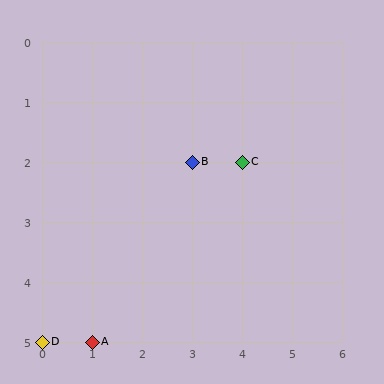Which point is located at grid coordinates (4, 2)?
Point C is at (4, 2).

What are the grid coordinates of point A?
Point A is at grid coordinates (1, 5).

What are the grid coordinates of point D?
Point D is at grid coordinates (0, 5).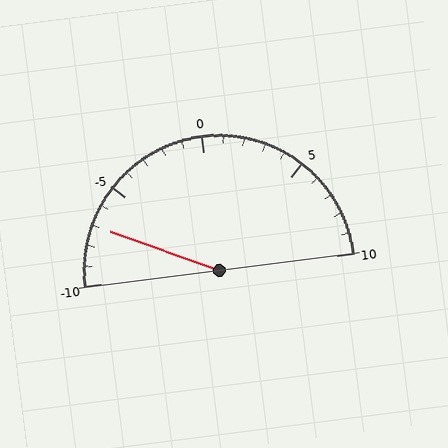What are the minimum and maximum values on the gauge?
The gauge ranges from -10 to 10.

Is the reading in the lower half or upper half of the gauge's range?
The reading is in the lower half of the range (-10 to 10).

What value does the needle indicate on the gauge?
The needle indicates approximately -7.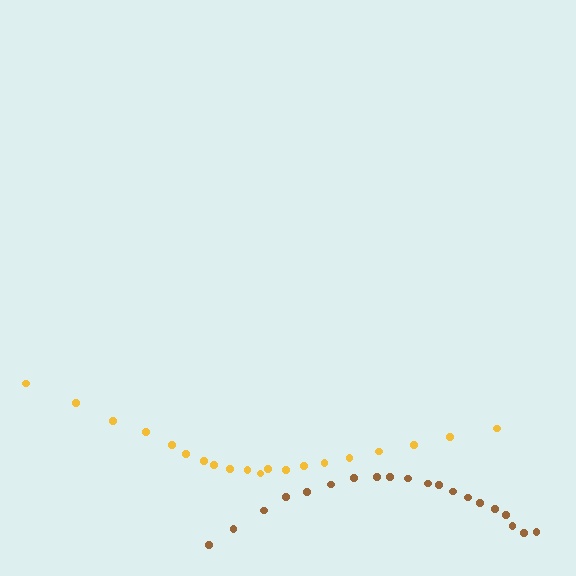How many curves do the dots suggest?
There are 2 distinct paths.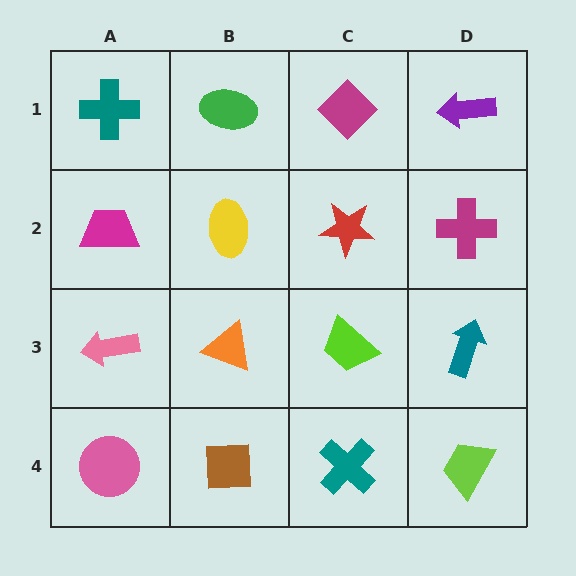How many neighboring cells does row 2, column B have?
4.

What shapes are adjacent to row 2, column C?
A magenta diamond (row 1, column C), a lime trapezoid (row 3, column C), a yellow ellipse (row 2, column B), a magenta cross (row 2, column D).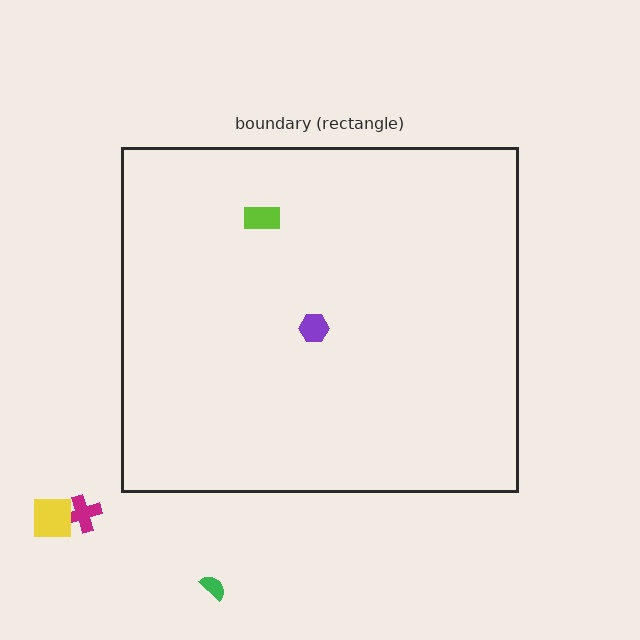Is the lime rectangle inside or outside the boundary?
Inside.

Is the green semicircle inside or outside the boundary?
Outside.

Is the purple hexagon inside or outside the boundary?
Inside.